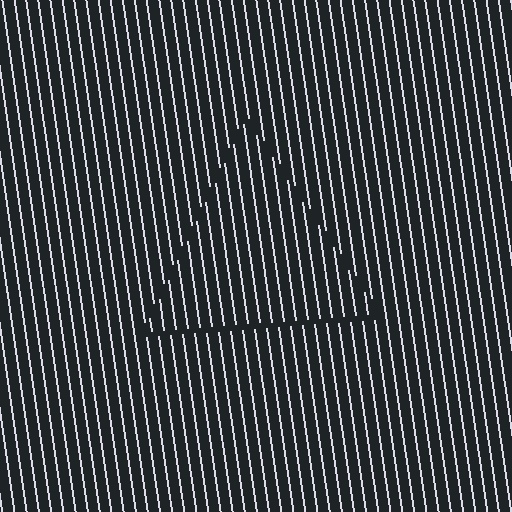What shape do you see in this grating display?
An illusory triangle. The interior of the shape contains the same grating, shifted by half a period — the contour is defined by the phase discontinuity where line-ends from the inner and outer gratings abut.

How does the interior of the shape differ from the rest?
The interior of the shape contains the same grating, shifted by half a period — the contour is defined by the phase discontinuity where line-ends from the inner and outer gratings abut.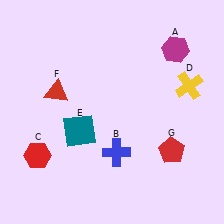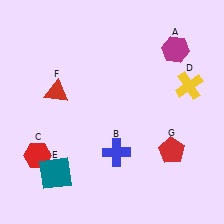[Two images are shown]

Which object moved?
The teal square (E) moved down.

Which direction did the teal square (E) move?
The teal square (E) moved down.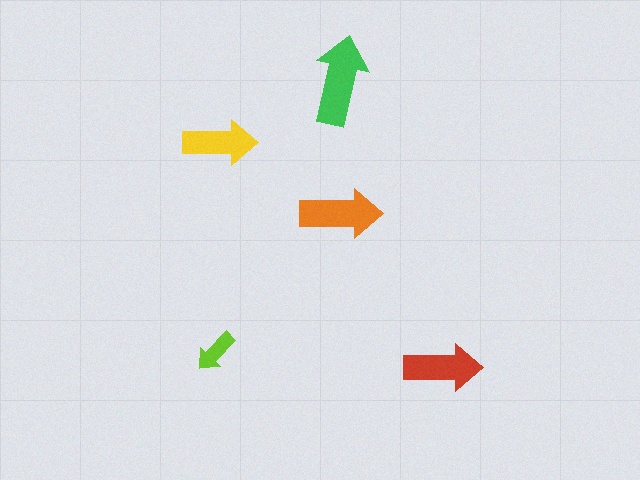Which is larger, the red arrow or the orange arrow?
The orange one.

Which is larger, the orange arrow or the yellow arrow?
The orange one.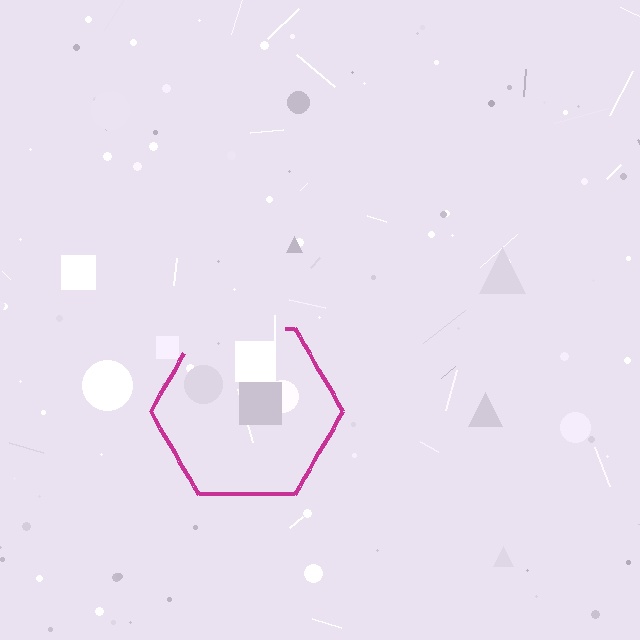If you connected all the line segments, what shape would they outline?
They would outline a hexagon.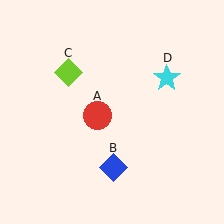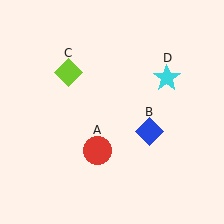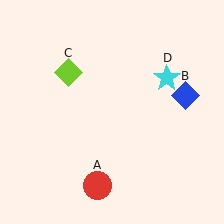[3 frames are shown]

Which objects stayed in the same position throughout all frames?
Lime diamond (object C) and cyan star (object D) remained stationary.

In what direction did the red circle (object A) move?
The red circle (object A) moved down.